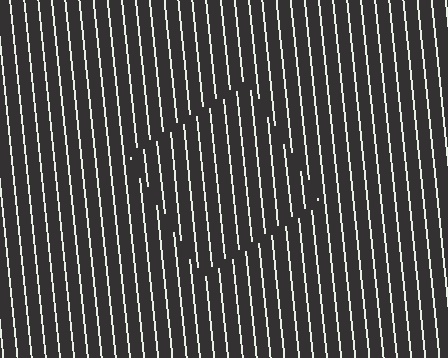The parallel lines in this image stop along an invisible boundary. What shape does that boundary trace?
An illusory square. The interior of the shape contains the same grating, shifted by half a period — the contour is defined by the phase discontinuity where line-ends from the inner and outer gratings abut.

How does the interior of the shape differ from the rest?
The interior of the shape contains the same grating, shifted by half a period — the contour is defined by the phase discontinuity where line-ends from the inner and outer gratings abut.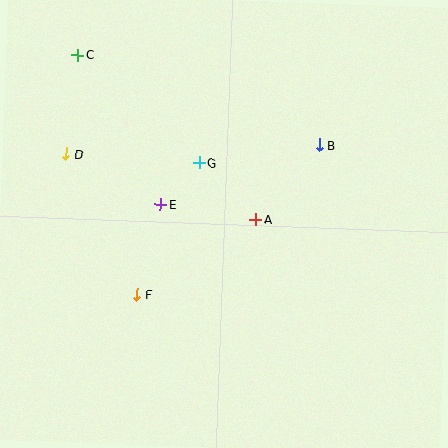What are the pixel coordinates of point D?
Point D is at (66, 154).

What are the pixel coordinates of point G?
Point G is at (199, 163).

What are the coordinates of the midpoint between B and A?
The midpoint between B and A is at (288, 182).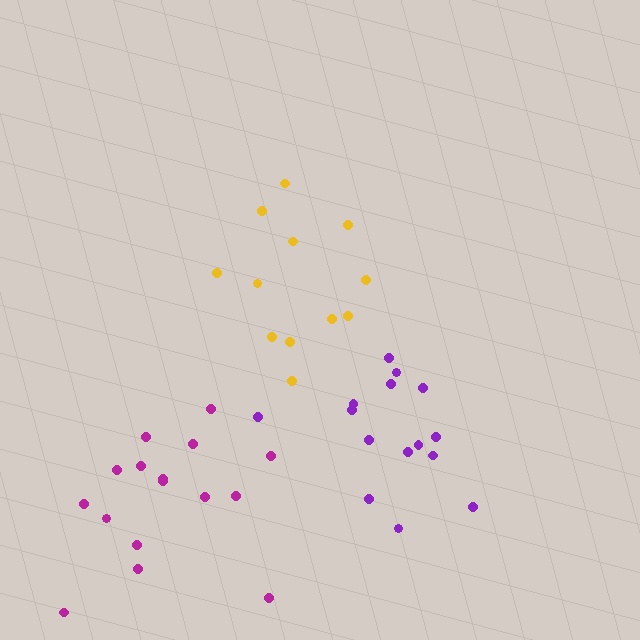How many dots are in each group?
Group 1: 16 dots, Group 2: 15 dots, Group 3: 12 dots (43 total).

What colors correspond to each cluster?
The clusters are colored: magenta, purple, yellow.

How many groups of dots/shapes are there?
There are 3 groups.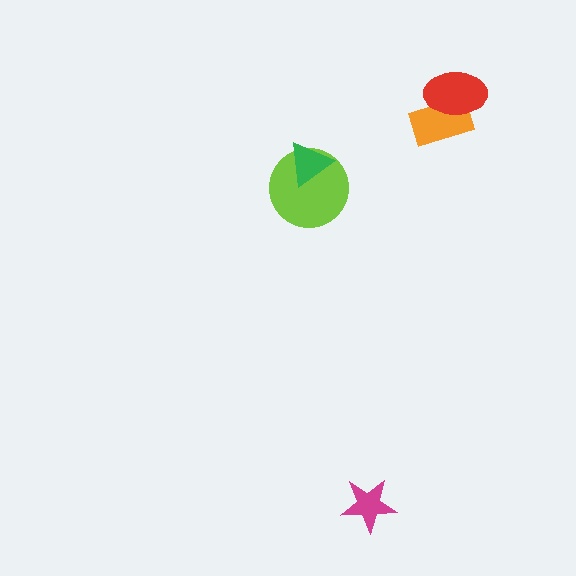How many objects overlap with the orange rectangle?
1 object overlaps with the orange rectangle.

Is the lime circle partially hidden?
Yes, it is partially covered by another shape.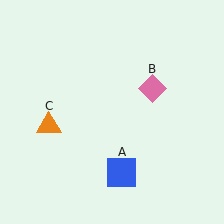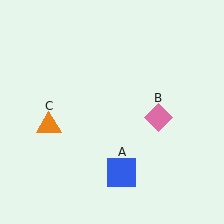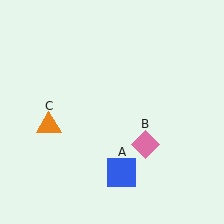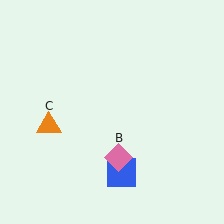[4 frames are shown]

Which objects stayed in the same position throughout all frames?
Blue square (object A) and orange triangle (object C) remained stationary.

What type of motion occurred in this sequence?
The pink diamond (object B) rotated clockwise around the center of the scene.